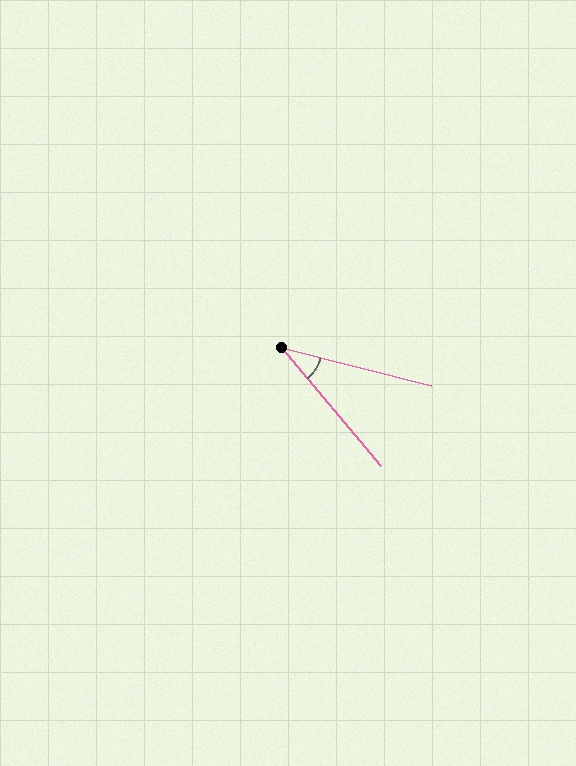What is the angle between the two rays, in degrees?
Approximately 36 degrees.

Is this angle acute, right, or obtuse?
It is acute.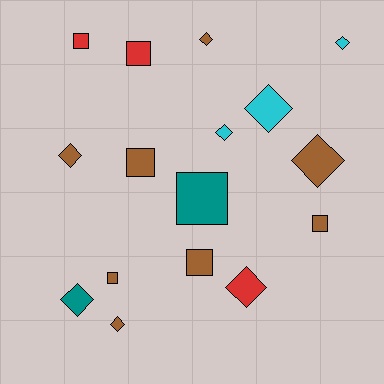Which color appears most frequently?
Brown, with 8 objects.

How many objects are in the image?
There are 16 objects.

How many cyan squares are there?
There are no cyan squares.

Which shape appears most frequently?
Diamond, with 9 objects.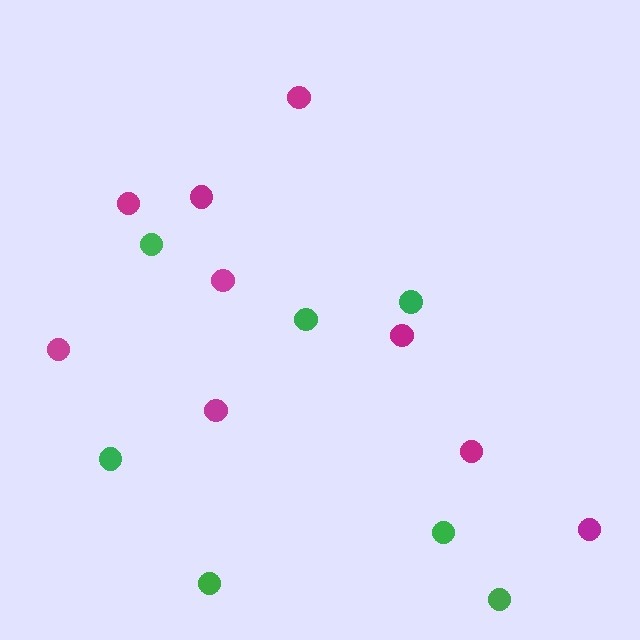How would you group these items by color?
There are 2 groups: one group of magenta circles (9) and one group of green circles (7).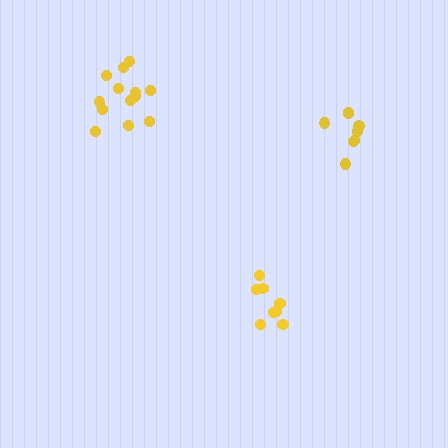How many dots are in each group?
Group 1: 8 dots, Group 2: 8 dots, Group 3: 13 dots (29 total).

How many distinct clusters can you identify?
There are 3 distinct clusters.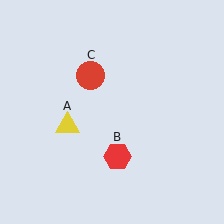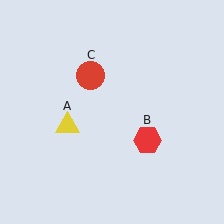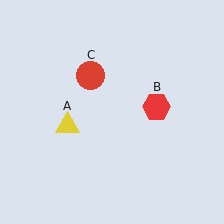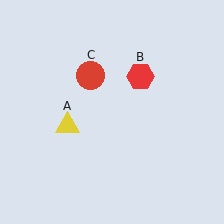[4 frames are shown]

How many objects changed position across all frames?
1 object changed position: red hexagon (object B).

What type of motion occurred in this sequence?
The red hexagon (object B) rotated counterclockwise around the center of the scene.